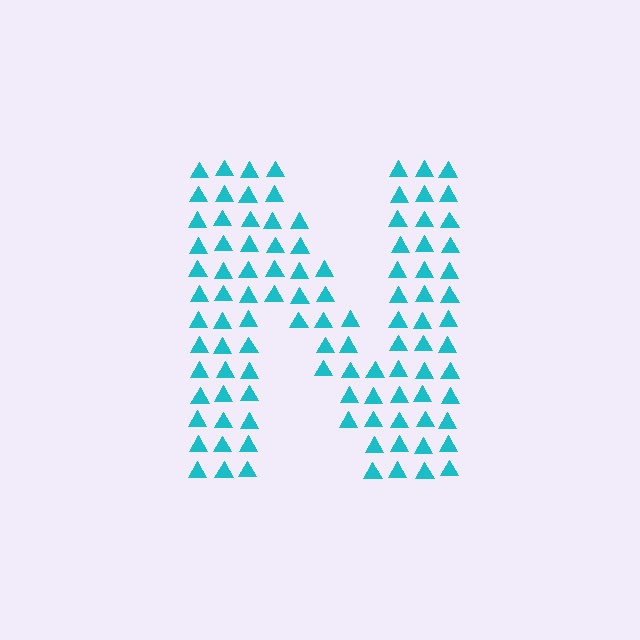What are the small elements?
The small elements are triangles.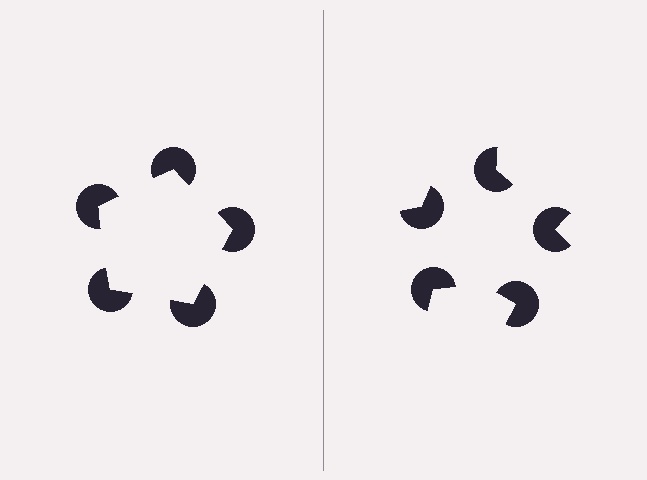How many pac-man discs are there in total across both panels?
10 — 5 on each side.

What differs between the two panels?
The pac-man discs are positioned identically on both sides; only the wedge orientations differ. On the left they align to a pentagon; on the right they are misaligned.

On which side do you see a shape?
An illusory pentagon appears on the left side. On the right side the wedge cuts are rotated, so no coherent shape forms.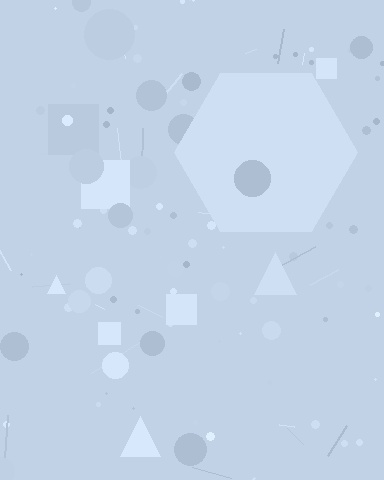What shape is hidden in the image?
A hexagon is hidden in the image.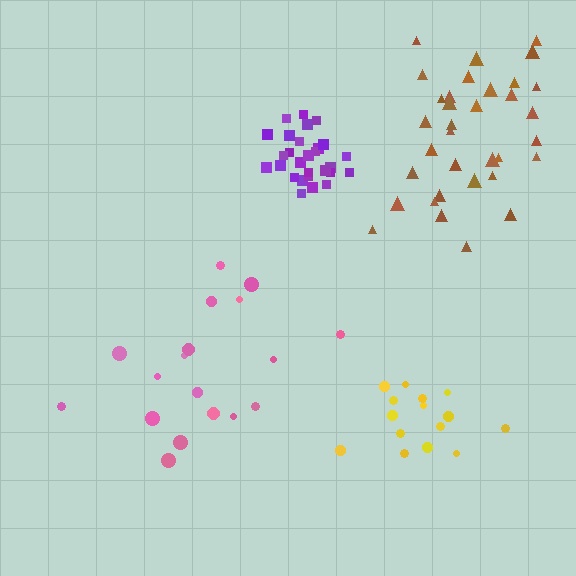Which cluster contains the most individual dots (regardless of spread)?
Brown (34).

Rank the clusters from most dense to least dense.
purple, yellow, brown, pink.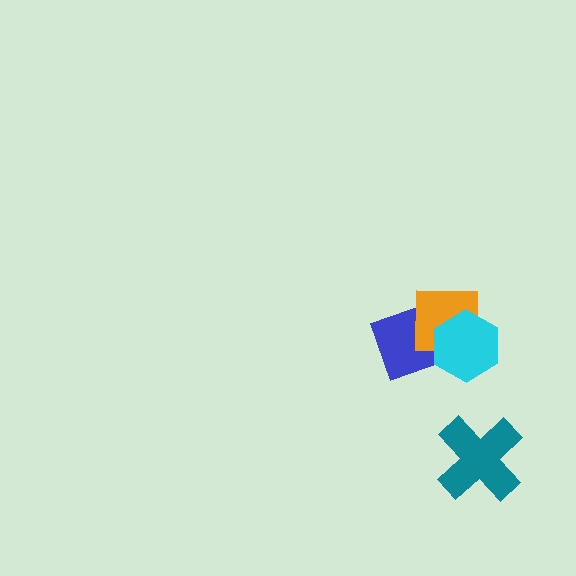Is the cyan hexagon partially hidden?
No, no other shape covers it.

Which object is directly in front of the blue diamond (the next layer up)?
The orange square is directly in front of the blue diamond.